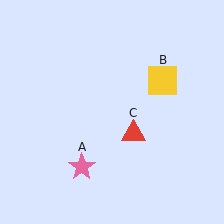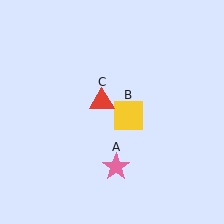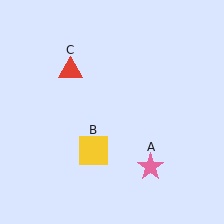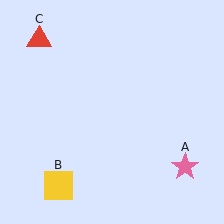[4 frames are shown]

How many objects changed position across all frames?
3 objects changed position: pink star (object A), yellow square (object B), red triangle (object C).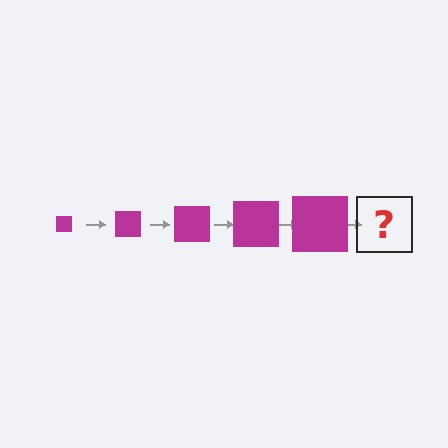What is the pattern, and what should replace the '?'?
The pattern is that the square gets progressively larger each step. The '?' should be a magenta square, larger than the previous one.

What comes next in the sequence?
The next element should be a magenta square, larger than the previous one.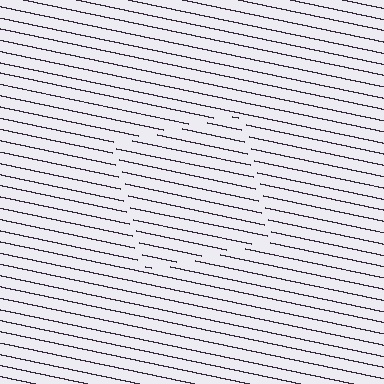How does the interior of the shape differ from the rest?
The interior of the shape contains the same grating, shifted by half a period — the contour is defined by the phase discontinuity where line-ends from the inner and outer gratings abut.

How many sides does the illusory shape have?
4 sides — the line-ends trace a square.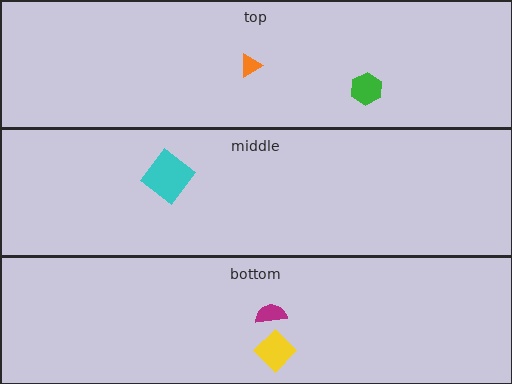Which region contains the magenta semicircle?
The bottom region.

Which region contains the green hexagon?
The top region.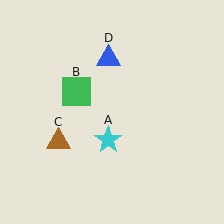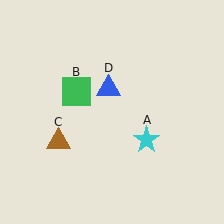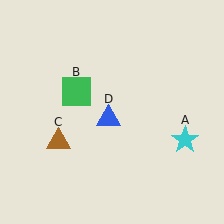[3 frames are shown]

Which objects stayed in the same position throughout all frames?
Green square (object B) and brown triangle (object C) remained stationary.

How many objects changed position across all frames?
2 objects changed position: cyan star (object A), blue triangle (object D).